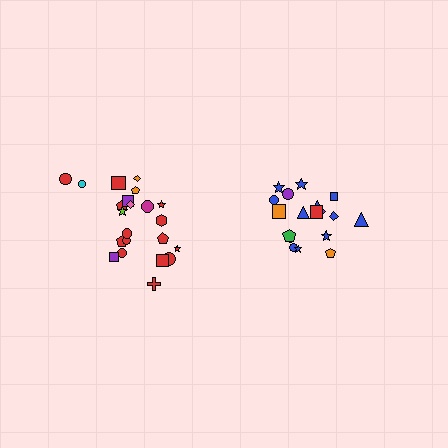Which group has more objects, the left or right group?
The left group.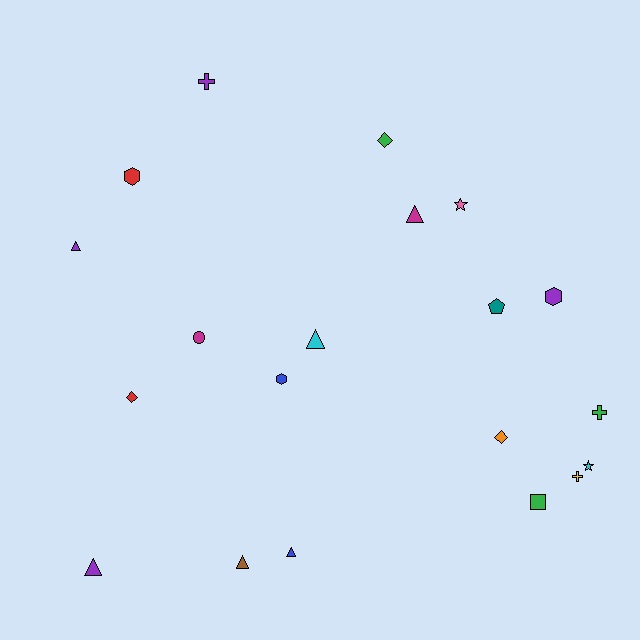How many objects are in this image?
There are 20 objects.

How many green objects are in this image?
There are 3 green objects.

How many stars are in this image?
There are 2 stars.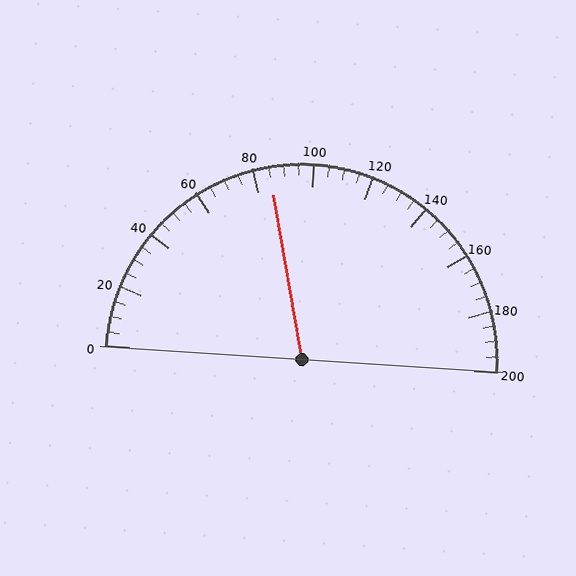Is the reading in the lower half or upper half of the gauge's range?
The reading is in the lower half of the range (0 to 200).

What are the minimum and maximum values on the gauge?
The gauge ranges from 0 to 200.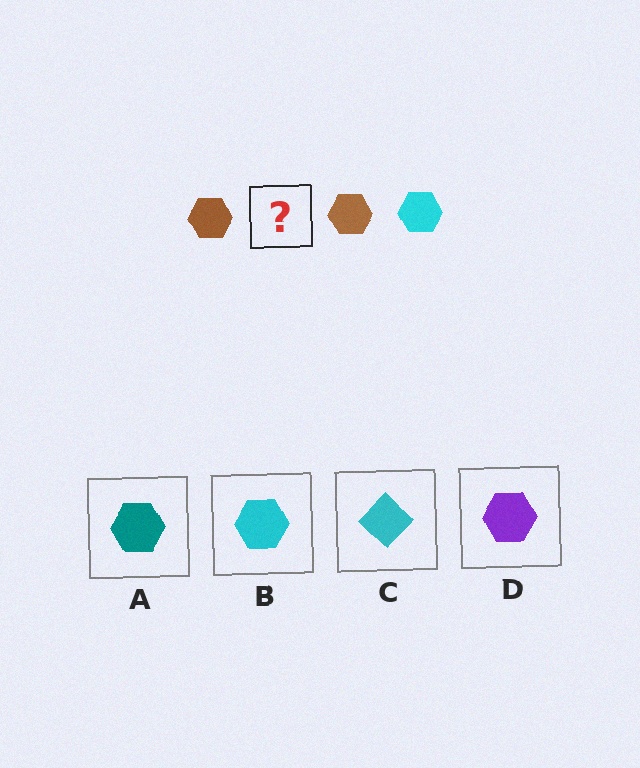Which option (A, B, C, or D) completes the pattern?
B.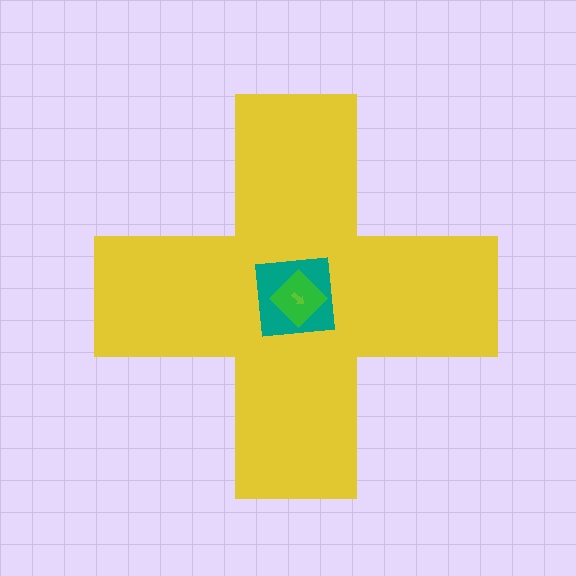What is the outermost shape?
The yellow cross.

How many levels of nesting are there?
4.